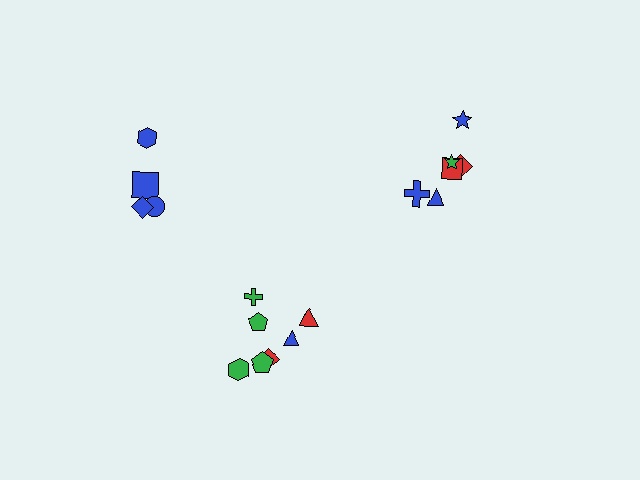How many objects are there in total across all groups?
There are 17 objects.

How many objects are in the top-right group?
There are 6 objects.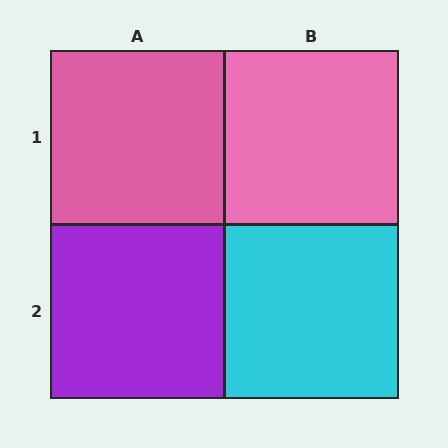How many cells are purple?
1 cell is purple.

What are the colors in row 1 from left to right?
Pink, pink.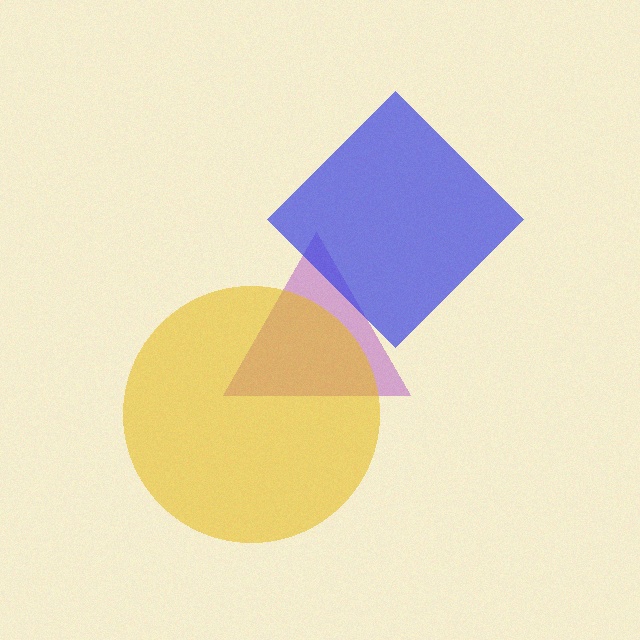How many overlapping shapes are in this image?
There are 3 overlapping shapes in the image.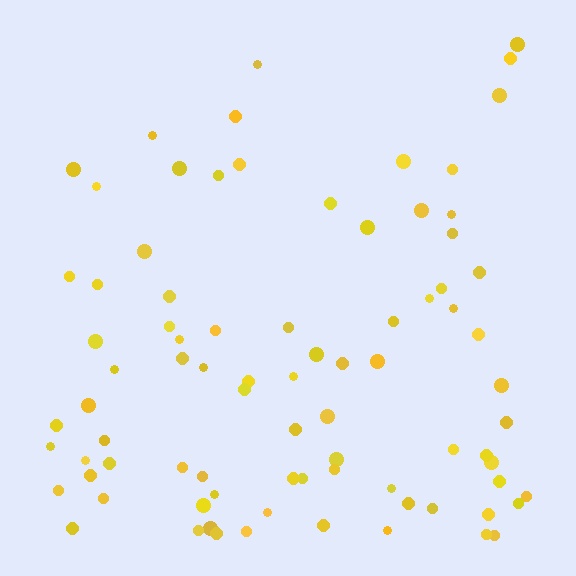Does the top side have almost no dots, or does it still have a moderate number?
Still a moderate number, just noticeably fewer than the bottom.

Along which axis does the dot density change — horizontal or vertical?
Vertical.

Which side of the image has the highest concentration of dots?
The bottom.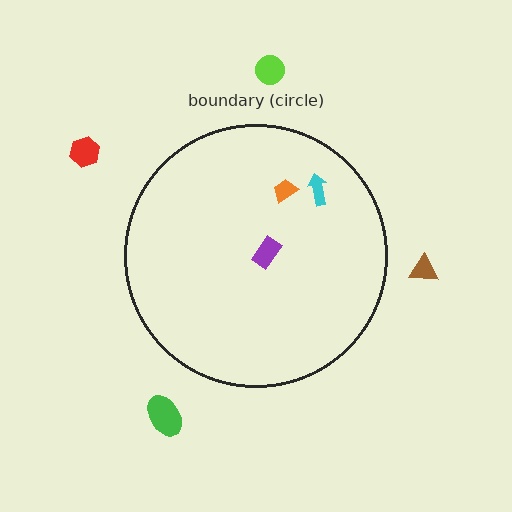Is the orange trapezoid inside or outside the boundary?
Inside.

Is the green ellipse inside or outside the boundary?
Outside.